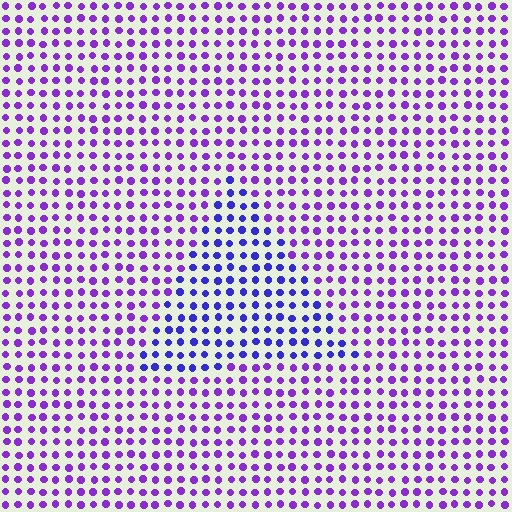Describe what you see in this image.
The image is filled with small purple elements in a uniform arrangement. A triangle-shaped region is visible where the elements are tinted to a slightly different hue, forming a subtle color boundary.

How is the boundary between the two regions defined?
The boundary is defined purely by a slight shift in hue (about 32 degrees). Spacing, size, and orientation are identical on both sides.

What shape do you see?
I see a triangle.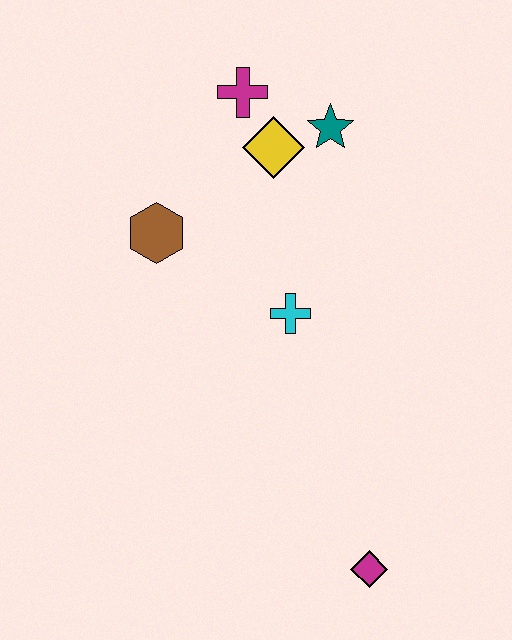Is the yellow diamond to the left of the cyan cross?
Yes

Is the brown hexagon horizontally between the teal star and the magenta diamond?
No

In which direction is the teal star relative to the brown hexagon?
The teal star is to the right of the brown hexagon.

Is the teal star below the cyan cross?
No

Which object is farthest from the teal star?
The magenta diamond is farthest from the teal star.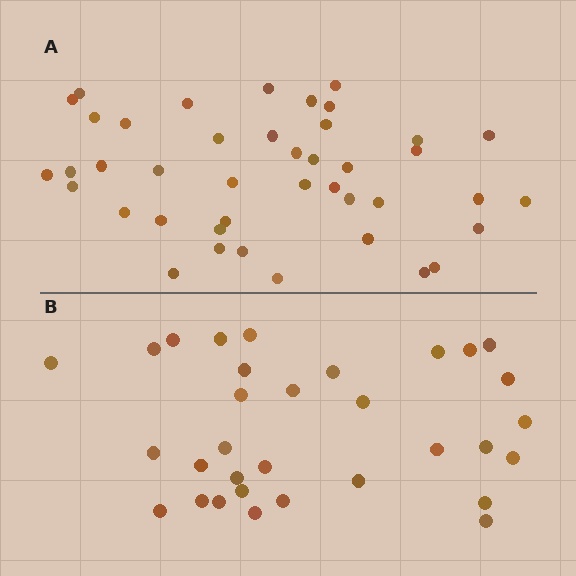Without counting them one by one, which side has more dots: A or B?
Region A (the top region) has more dots.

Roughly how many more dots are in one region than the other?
Region A has roughly 10 or so more dots than region B.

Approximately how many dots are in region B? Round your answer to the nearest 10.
About 30 dots. (The exact count is 32, which rounds to 30.)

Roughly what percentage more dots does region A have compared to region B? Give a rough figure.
About 30% more.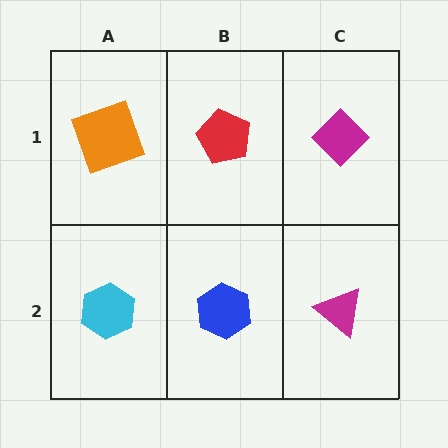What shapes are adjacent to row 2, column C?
A magenta diamond (row 1, column C), a blue hexagon (row 2, column B).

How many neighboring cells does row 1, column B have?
3.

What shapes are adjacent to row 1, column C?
A magenta triangle (row 2, column C), a red pentagon (row 1, column B).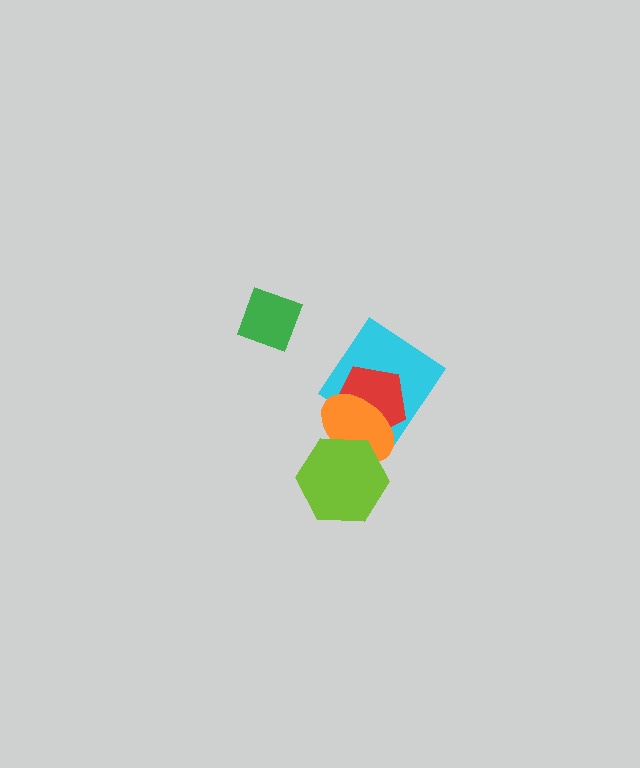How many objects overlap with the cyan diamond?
2 objects overlap with the cyan diamond.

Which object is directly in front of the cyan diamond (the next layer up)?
The red pentagon is directly in front of the cyan diamond.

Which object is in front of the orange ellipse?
The lime hexagon is in front of the orange ellipse.